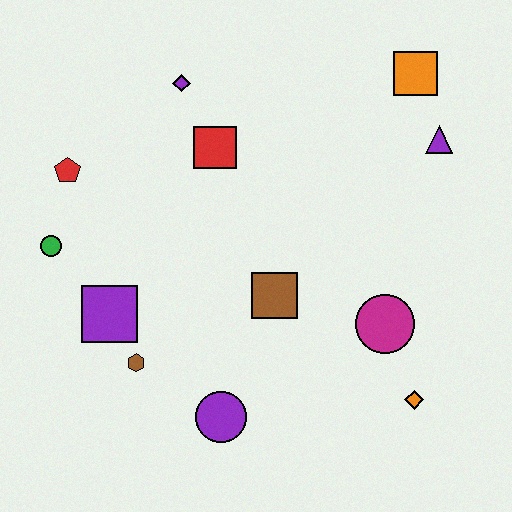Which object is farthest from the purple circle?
The orange square is farthest from the purple circle.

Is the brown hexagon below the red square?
Yes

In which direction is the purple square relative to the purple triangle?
The purple square is to the left of the purple triangle.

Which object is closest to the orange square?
The purple triangle is closest to the orange square.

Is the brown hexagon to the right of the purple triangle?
No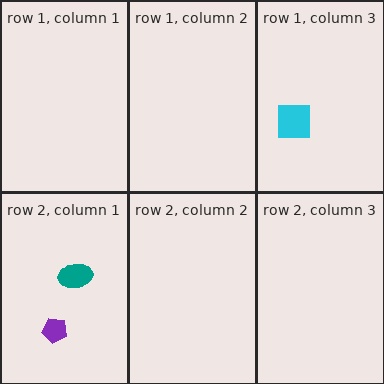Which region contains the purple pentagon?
The row 2, column 1 region.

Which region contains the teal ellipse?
The row 2, column 1 region.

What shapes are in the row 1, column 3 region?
The cyan square.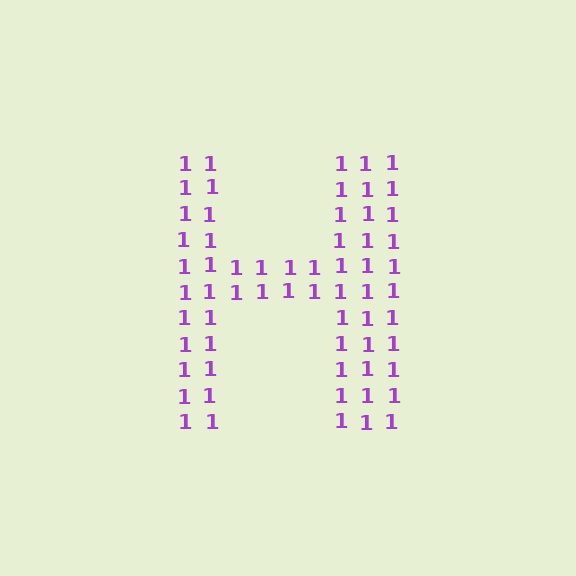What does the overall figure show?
The overall figure shows the letter H.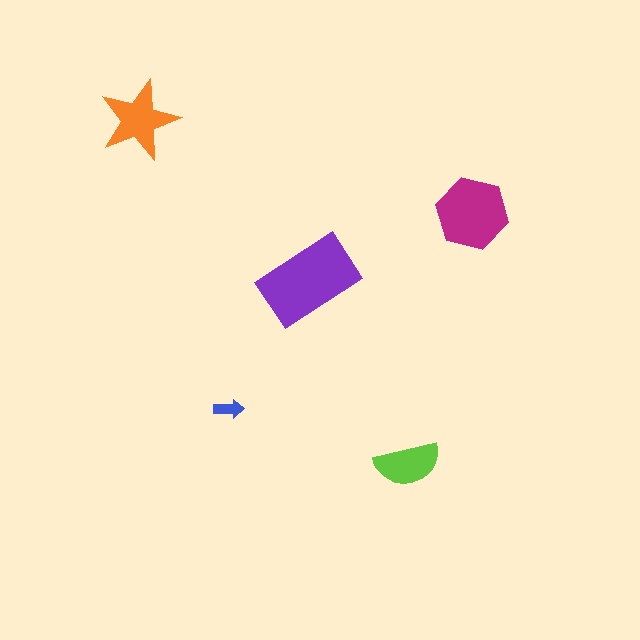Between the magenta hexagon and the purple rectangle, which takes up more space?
The purple rectangle.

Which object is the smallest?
The blue arrow.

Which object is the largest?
The purple rectangle.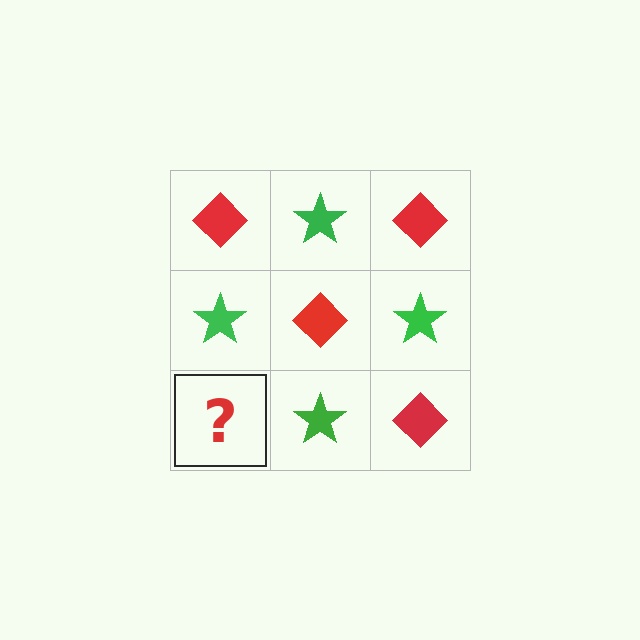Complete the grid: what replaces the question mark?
The question mark should be replaced with a red diamond.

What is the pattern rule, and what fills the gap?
The rule is that it alternates red diamond and green star in a checkerboard pattern. The gap should be filled with a red diamond.